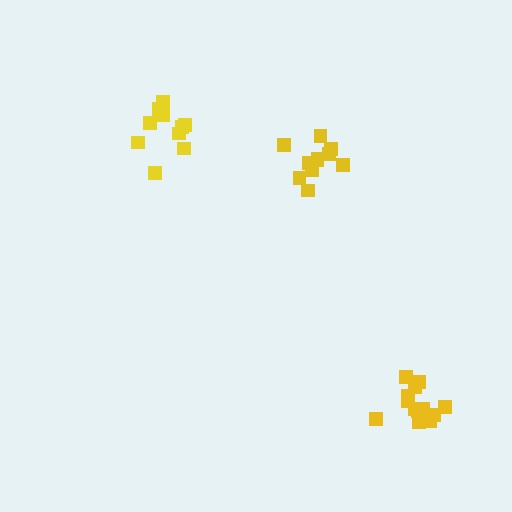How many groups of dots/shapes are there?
There are 3 groups.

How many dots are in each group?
Group 1: 10 dots, Group 2: 11 dots, Group 3: 13 dots (34 total).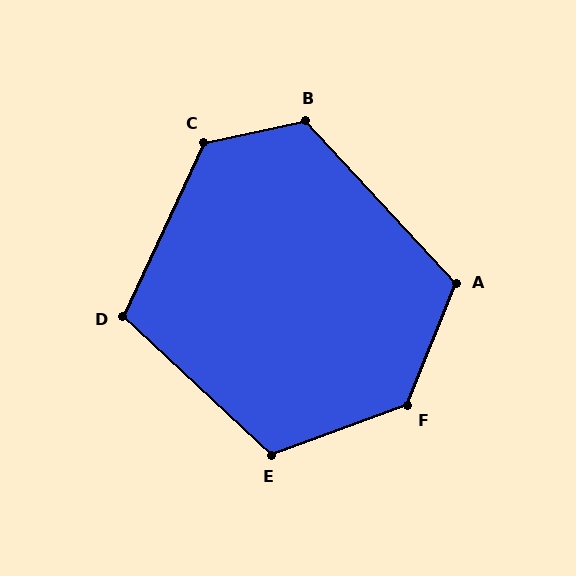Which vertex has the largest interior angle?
F, at approximately 131 degrees.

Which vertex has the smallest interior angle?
D, at approximately 108 degrees.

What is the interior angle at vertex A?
Approximately 116 degrees (obtuse).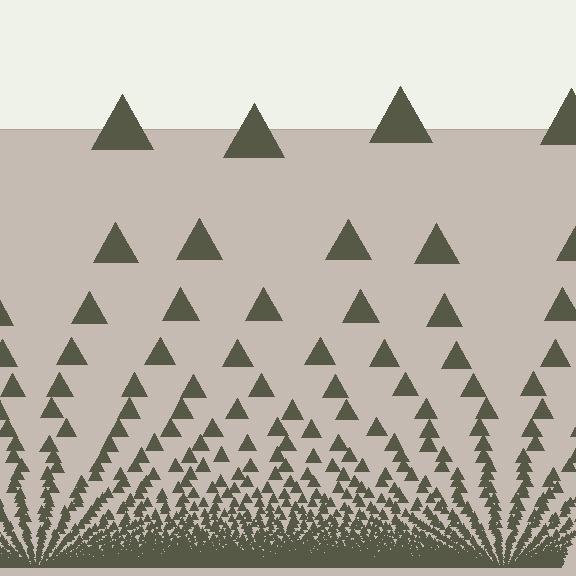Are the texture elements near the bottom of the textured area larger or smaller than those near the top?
Smaller. The gradient is inverted — elements near the bottom are smaller and denser.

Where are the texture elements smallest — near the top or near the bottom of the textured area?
Near the bottom.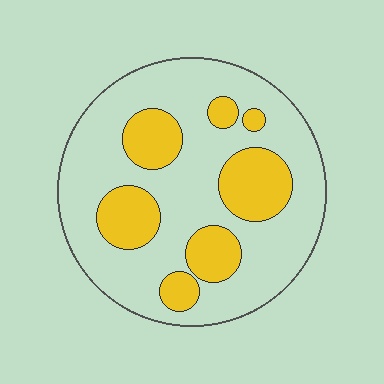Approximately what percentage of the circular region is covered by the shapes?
Approximately 30%.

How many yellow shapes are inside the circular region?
7.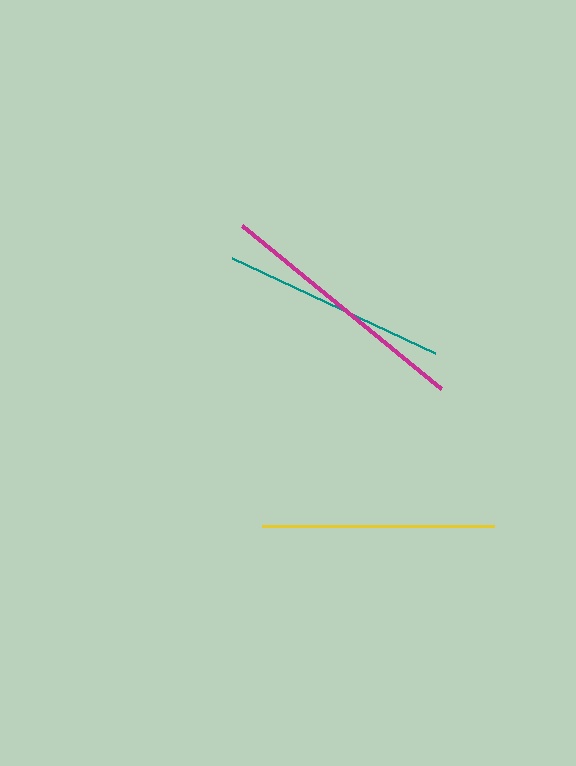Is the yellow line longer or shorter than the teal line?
The yellow line is longer than the teal line.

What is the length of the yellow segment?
The yellow segment is approximately 232 pixels long.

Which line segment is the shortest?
The teal line is the shortest at approximately 224 pixels.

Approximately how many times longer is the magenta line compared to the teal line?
The magenta line is approximately 1.1 times the length of the teal line.